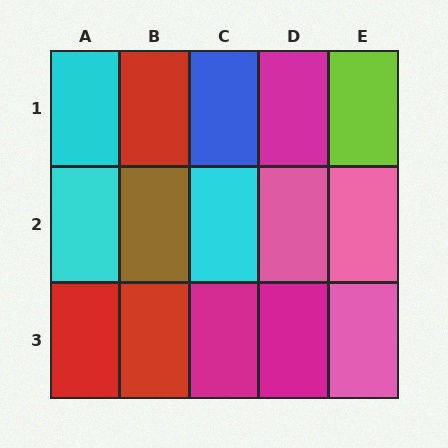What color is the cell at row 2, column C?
Cyan.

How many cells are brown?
1 cell is brown.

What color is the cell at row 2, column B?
Brown.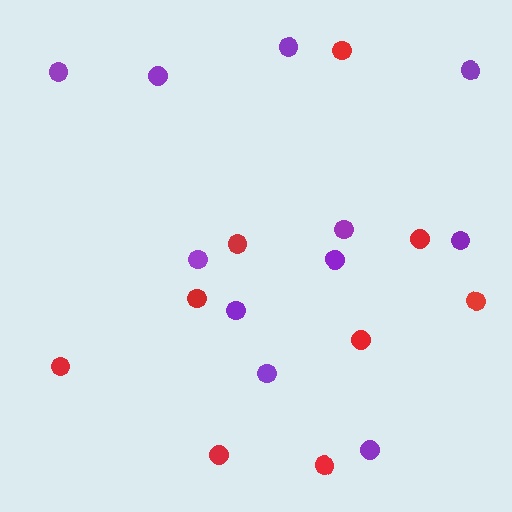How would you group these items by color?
There are 2 groups: one group of red circles (9) and one group of purple circles (11).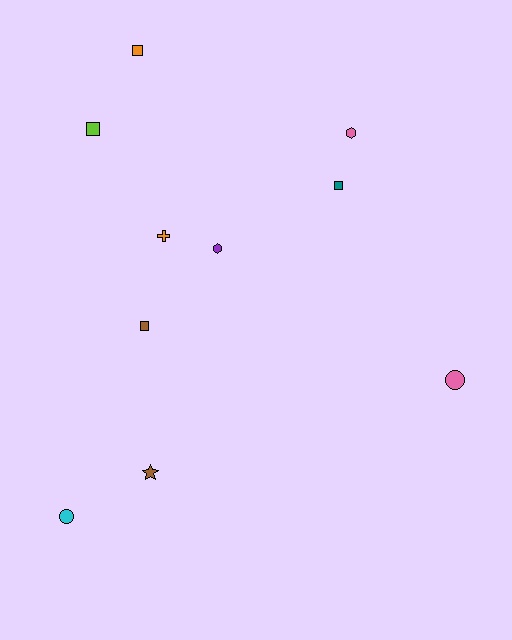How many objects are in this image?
There are 10 objects.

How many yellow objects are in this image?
There are no yellow objects.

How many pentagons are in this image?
There are no pentagons.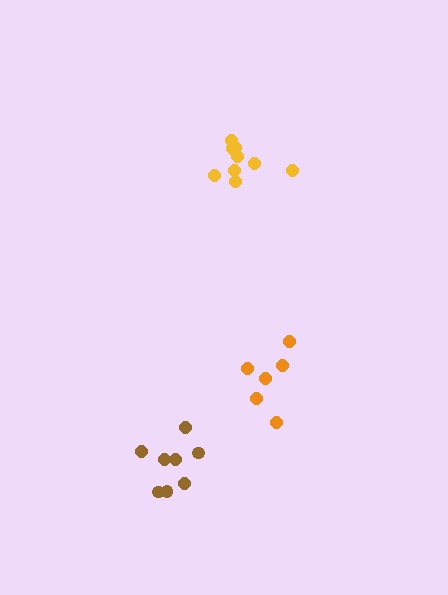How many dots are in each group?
Group 1: 9 dots, Group 2: 6 dots, Group 3: 8 dots (23 total).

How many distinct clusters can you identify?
There are 3 distinct clusters.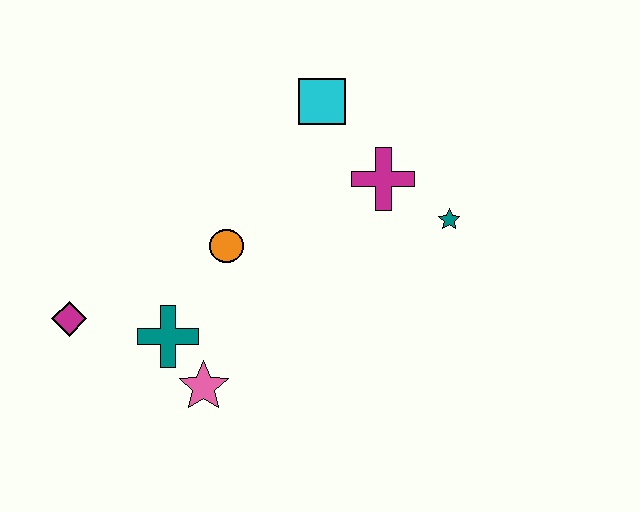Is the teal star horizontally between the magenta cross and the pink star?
No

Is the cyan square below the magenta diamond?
No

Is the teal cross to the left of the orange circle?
Yes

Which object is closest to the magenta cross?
The teal star is closest to the magenta cross.